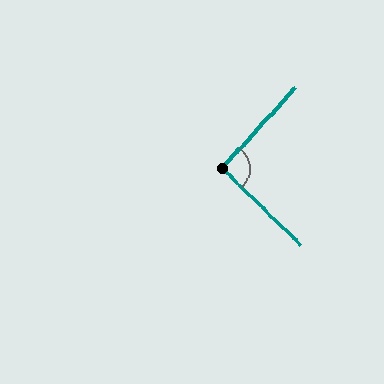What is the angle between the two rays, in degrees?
Approximately 92 degrees.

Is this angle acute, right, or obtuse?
It is approximately a right angle.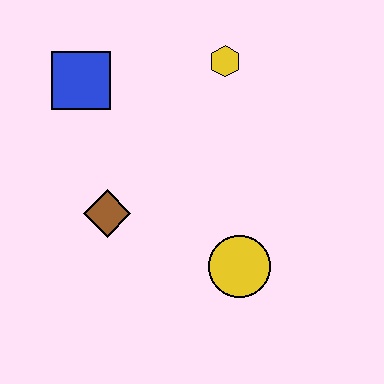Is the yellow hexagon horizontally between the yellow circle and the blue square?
Yes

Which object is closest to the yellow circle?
The brown diamond is closest to the yellow circle.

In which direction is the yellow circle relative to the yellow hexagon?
The yellow circle is below the yellow hexagon.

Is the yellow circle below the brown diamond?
Yes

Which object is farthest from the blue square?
The yellow circle is farthest from the blue square.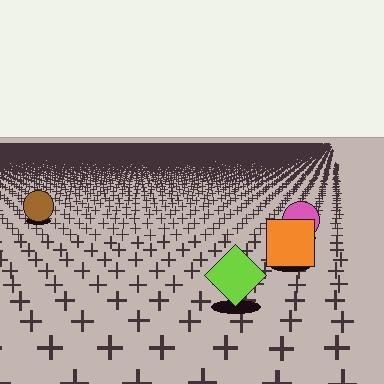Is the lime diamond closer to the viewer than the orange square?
Yes. The lime diamond is closer — you can tell from the texture gradient: the ground texture is coarser near it.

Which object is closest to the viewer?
The lime diamond is closest. The texture marks near it are larger and more spread out.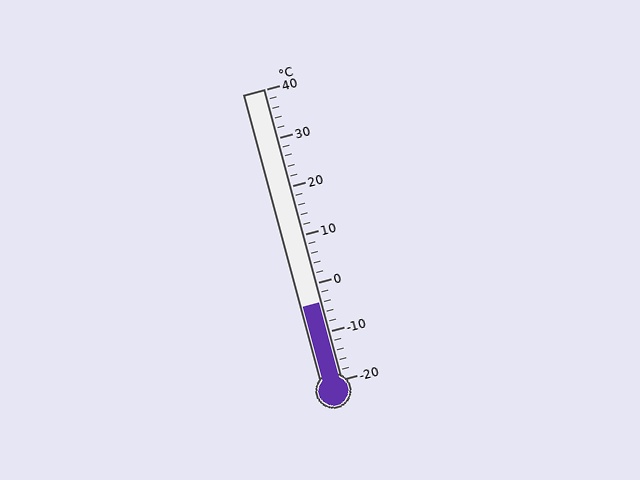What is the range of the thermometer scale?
The thermometer scale ranges from -20°C to 40°C.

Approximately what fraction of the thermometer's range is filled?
The thermometer is filled to approximately 25% of its range.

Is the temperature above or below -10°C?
The temperature is above -10°C.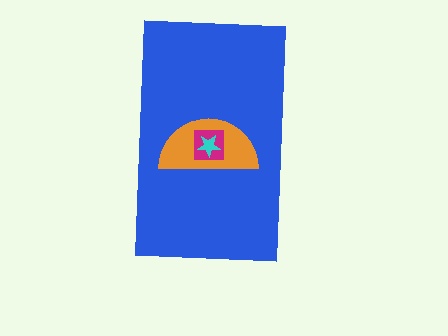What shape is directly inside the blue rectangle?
The orange semicircle.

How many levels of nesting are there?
4.